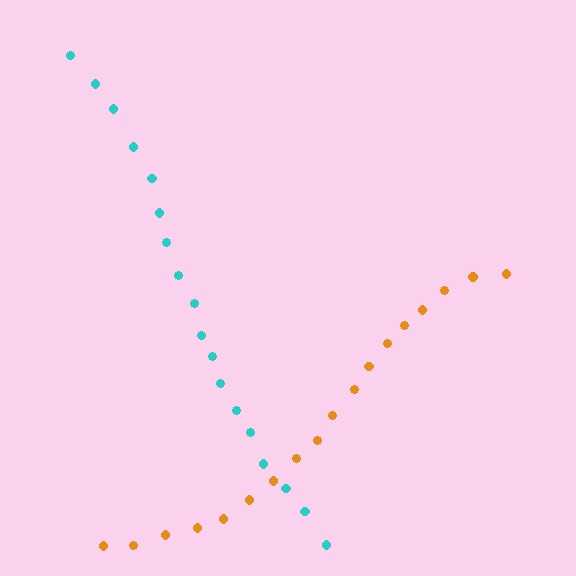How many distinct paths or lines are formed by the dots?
There are 2 distinct paths.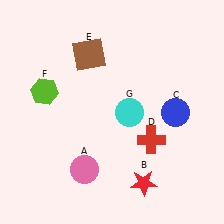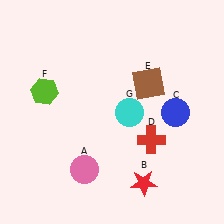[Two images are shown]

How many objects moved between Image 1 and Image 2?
1 object moved between the two images.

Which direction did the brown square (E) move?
The brown square (E) moved right.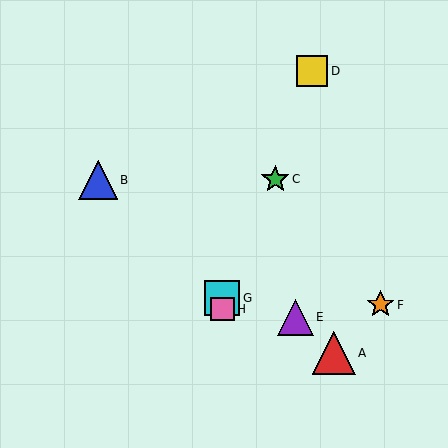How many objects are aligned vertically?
2 objects (G, H) are aligned vertically.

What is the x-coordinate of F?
Object F is at x≈381.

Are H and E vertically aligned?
No, H is at x≈222 and E is at x≈295.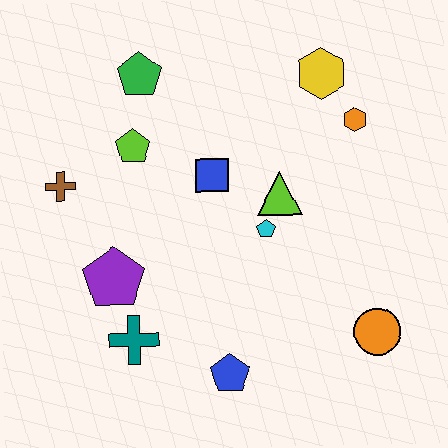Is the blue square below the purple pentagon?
No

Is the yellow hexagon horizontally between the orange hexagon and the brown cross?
Yes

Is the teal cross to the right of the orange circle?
No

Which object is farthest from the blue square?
The orange circle is farthest from the blue square.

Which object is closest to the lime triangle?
The cyan pentagon is closest to the lime triangle.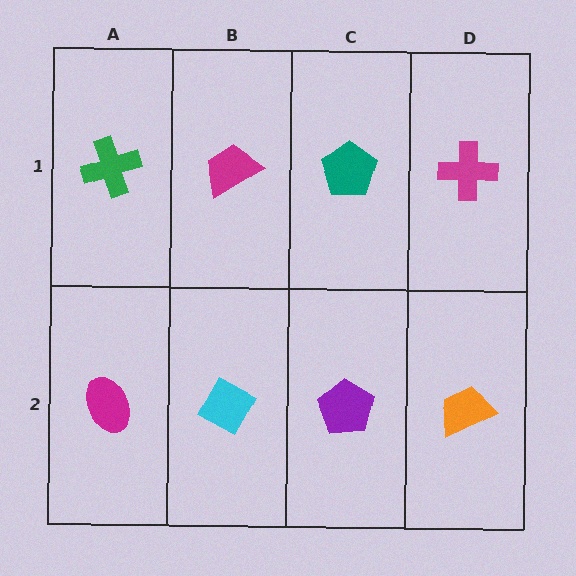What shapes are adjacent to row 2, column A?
A green cross (row 1, column A), a cyan diamond (row 2, column B).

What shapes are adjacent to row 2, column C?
A teal pentagon (row 1, column C), a cyan diamond (row 2, column B), an orange trapezoid (row 2, column D).